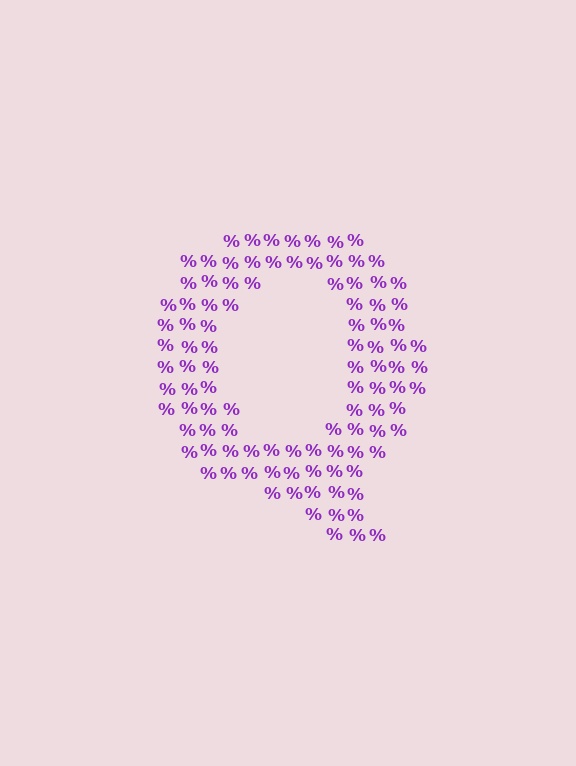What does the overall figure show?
The overall figure shows the letter Q.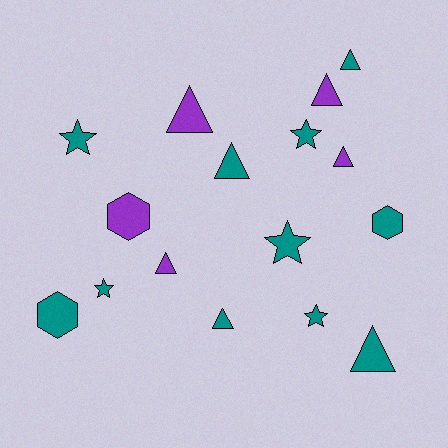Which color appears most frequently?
Teal, with 11 objects.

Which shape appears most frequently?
Triangle, with 8 objects.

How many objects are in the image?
There are 16 objects.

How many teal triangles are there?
There are 4 teal triangles.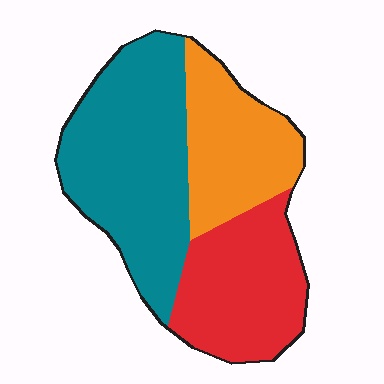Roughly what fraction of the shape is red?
Red covers around 30% of the shape.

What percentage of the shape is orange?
Orange takes up about one quarter (1/4) of the shape.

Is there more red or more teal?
Teal.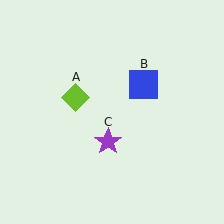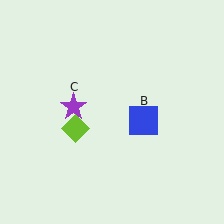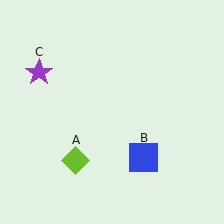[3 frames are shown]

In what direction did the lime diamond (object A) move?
The lime diamond (object A) moved down.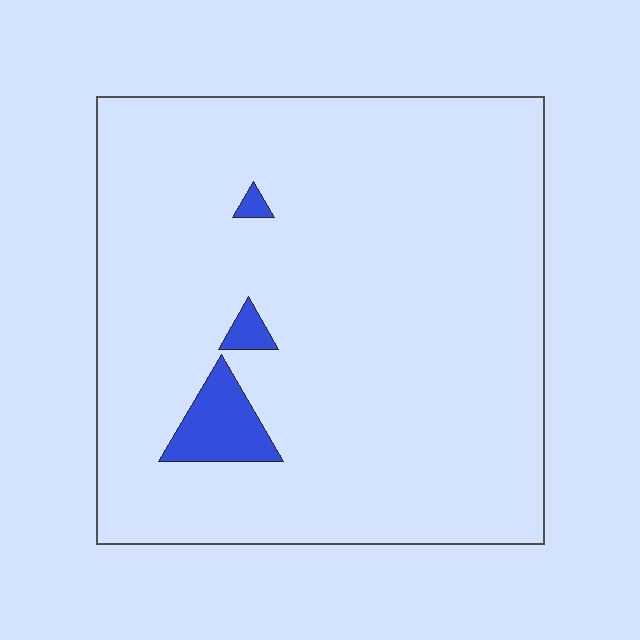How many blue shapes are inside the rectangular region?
3.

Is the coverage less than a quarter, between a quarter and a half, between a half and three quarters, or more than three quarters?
Less than a quarter.